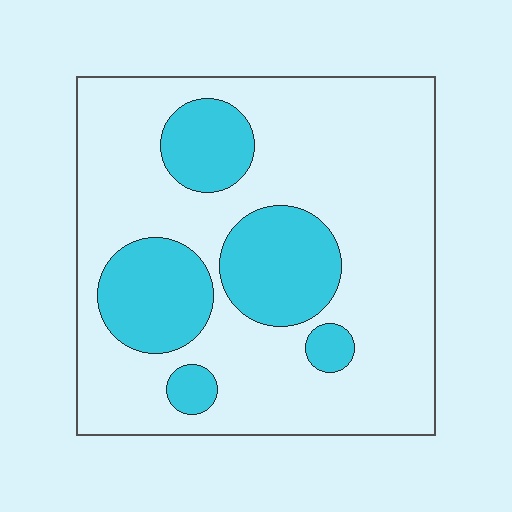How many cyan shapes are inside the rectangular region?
5.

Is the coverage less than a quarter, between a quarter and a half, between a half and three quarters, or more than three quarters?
Between a quarter and a half.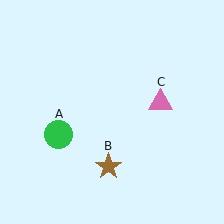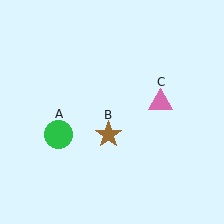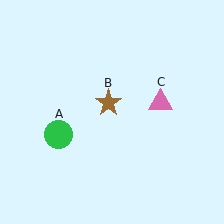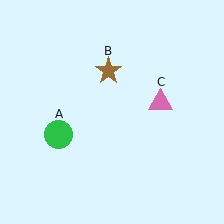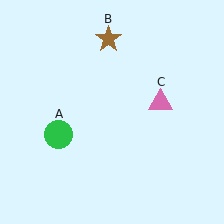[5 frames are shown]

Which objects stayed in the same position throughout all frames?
Green circle (object A) and pink triangle (object C) remained stationary.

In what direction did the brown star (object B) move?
The brown star (object B) moved up.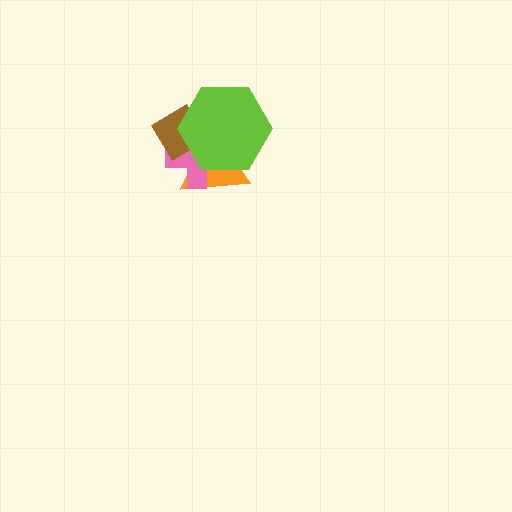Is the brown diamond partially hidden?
Yes, it is partially covered by another shape.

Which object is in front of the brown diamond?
The lime hexagon is in front of the brown diamond.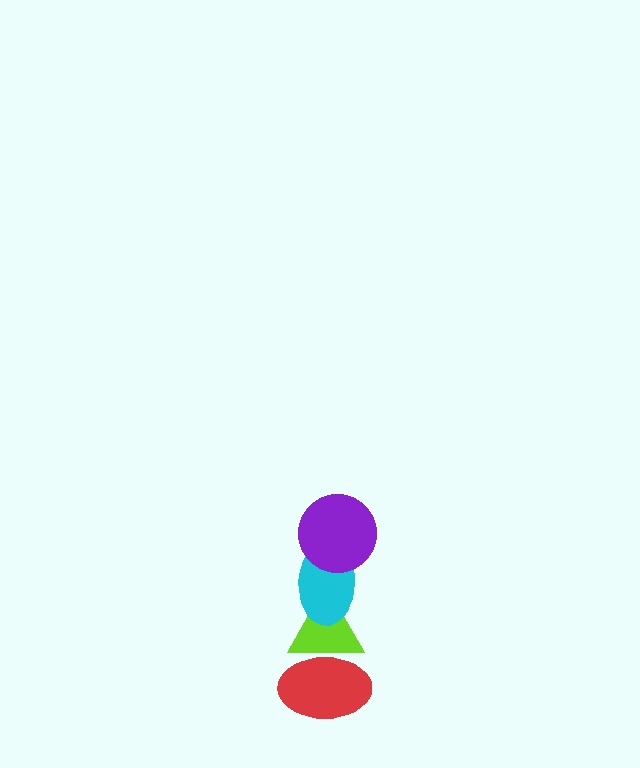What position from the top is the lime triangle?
The lime triangle is 3rd from the top.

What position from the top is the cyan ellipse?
The cyan ellipse is 2nd from the top.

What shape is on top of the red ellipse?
The lime triangle is on top of the red ellipse.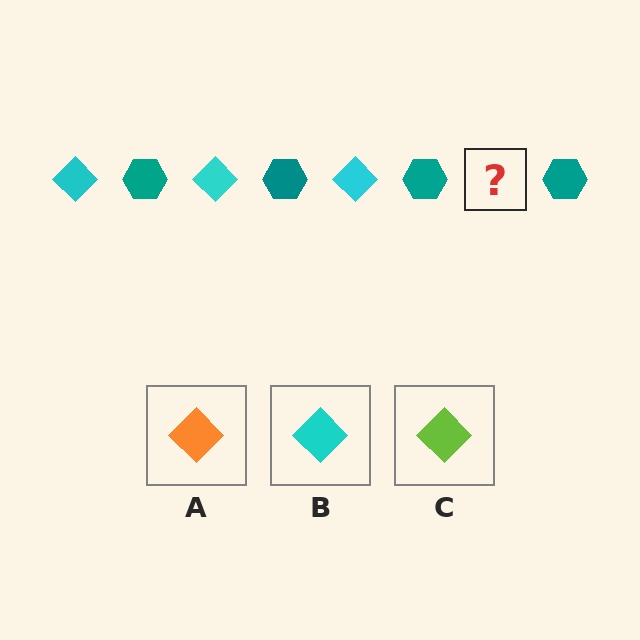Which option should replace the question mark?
Option B.